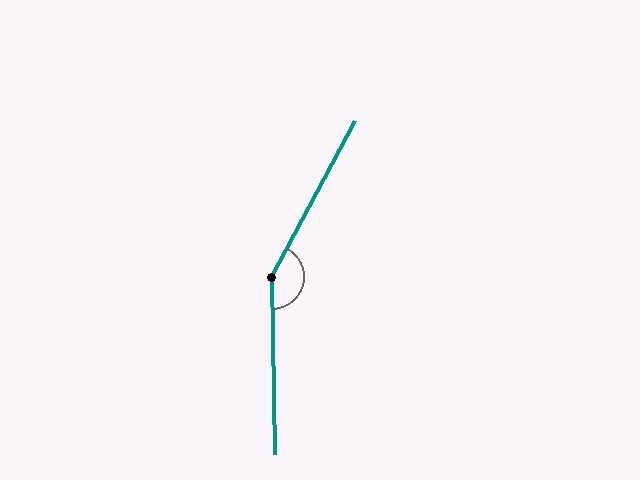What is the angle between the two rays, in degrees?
Approximately 151 degrees.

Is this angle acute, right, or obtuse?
It is obtuse.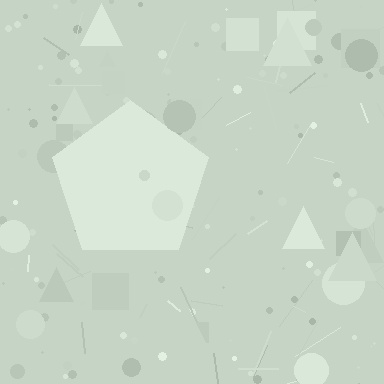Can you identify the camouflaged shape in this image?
The camouflaged shape is a pentagon.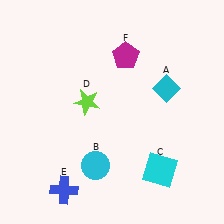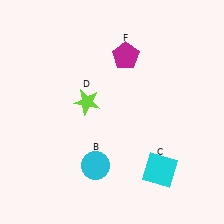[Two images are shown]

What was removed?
The cyan diamond (A), the blue cross (E) were removed in Image 2.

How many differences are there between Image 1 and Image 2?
There are 2 differences between the two images.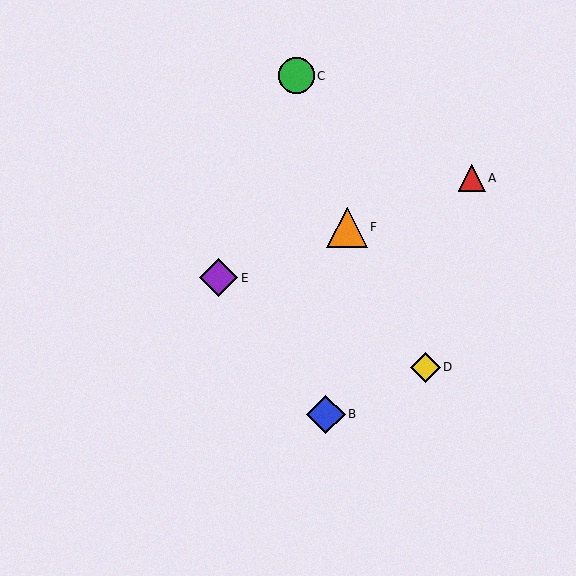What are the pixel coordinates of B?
Object B is at (326, 414).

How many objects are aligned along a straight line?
3 objects (A, E, F) are aligned along a straight line.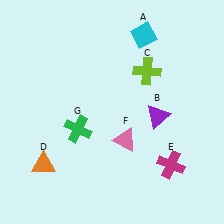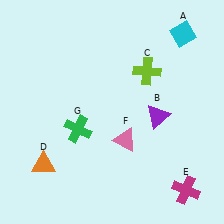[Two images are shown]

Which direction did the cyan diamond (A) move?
The cyan diamond (A) moved right.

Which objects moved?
The objects that moved are: the cyan diamond (A), the magenta cross (E).